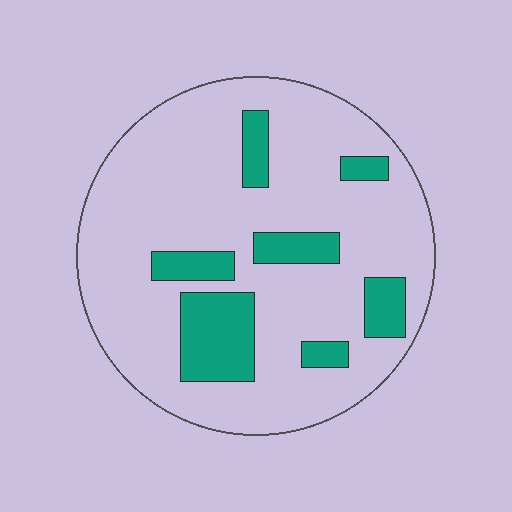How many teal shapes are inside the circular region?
7.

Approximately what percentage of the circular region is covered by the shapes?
Approximately 20%.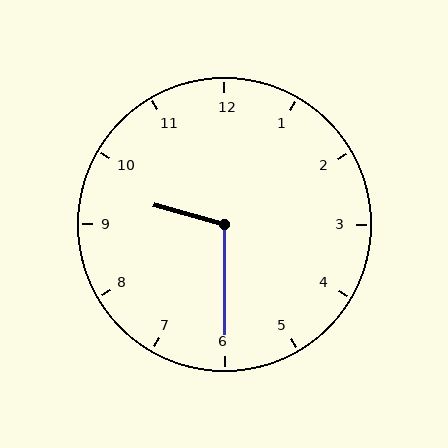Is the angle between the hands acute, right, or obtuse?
It is obtuse.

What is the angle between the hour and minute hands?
Approximately 105 degrees.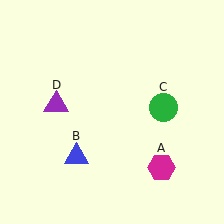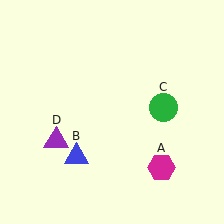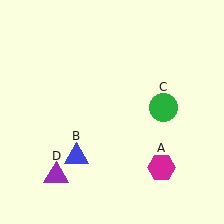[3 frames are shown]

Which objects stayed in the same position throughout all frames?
Magenta hexagon (object A) and blue triangle (object B) and green circle (object C) remained stationary.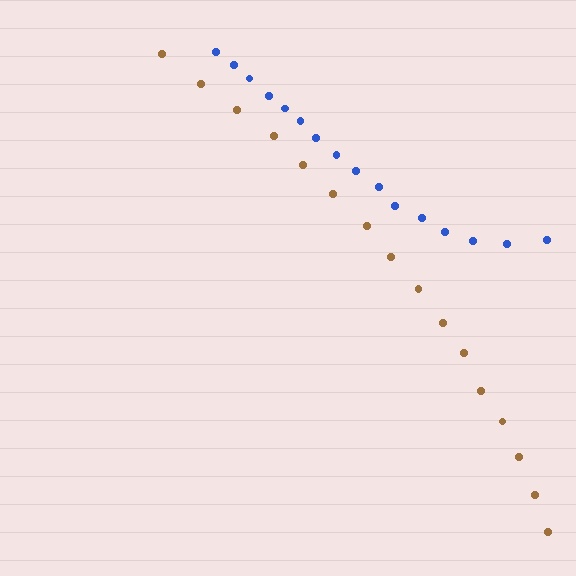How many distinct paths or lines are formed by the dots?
There are 2 distinct paths.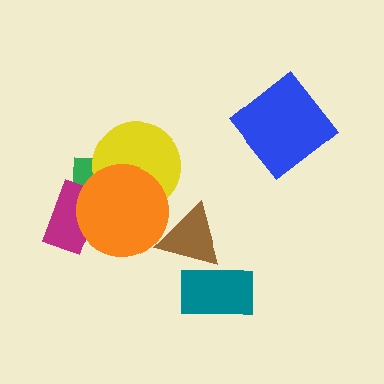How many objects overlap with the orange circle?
4 objects overlap with the orange circle.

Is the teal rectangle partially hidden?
No, no other shape covers it.